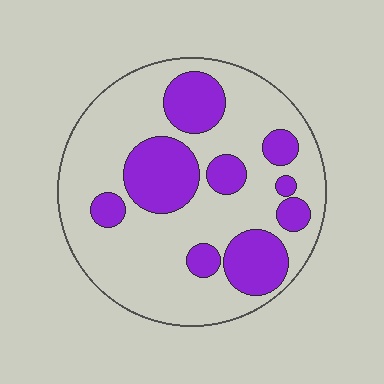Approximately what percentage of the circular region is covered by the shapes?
Approximately 30%.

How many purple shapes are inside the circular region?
9.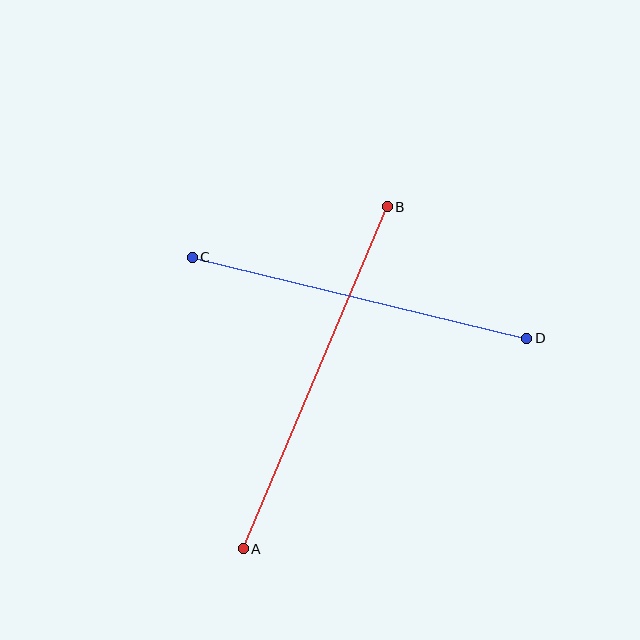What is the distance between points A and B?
The distance is approximately 371 pixels.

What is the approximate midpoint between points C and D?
The midpoint is at approximately (359, 298) pixels.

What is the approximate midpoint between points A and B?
The midpoint is at approximately (315, 378) pixels.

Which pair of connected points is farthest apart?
Points A and B are farthest apart.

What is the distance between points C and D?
The distance is approximately 344 pixels.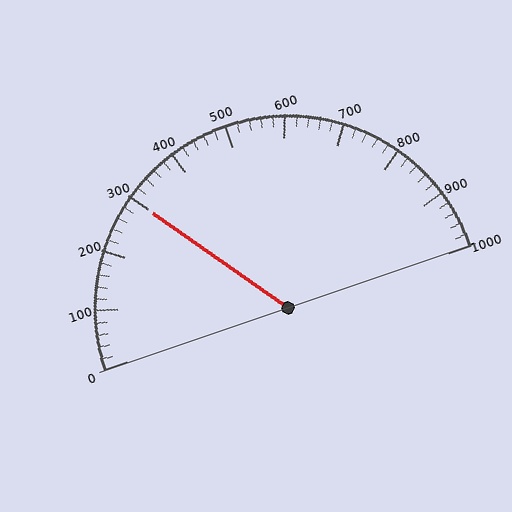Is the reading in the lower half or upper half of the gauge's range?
The reading is in the lower half of the range (0 to 1000).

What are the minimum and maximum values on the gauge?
The gauge ranges from 0 to 1000.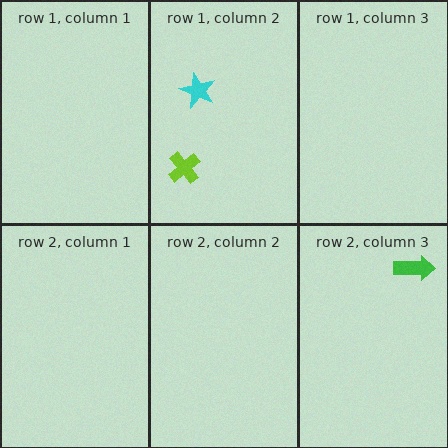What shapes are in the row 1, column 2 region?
The lime cross, the cyan star.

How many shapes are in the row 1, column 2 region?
2.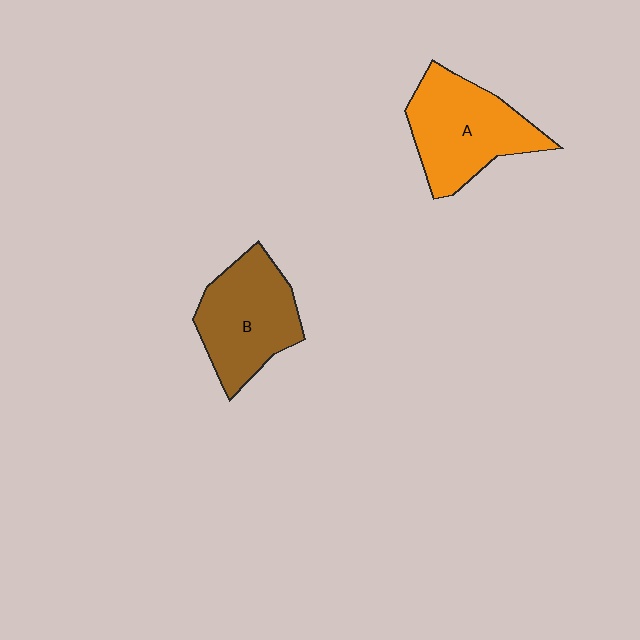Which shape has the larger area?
Shape A (orange).